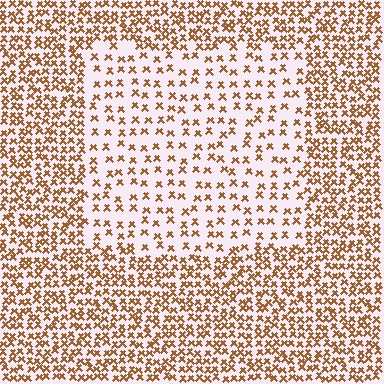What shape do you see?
I see a rectangle.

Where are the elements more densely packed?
The elements are more densely packed outside the rectangle boundary.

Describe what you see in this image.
The image contains small brown elements arranged at two different densities. A rectangle-shaped region is visible where the elements are less densely packed than the surrounding area.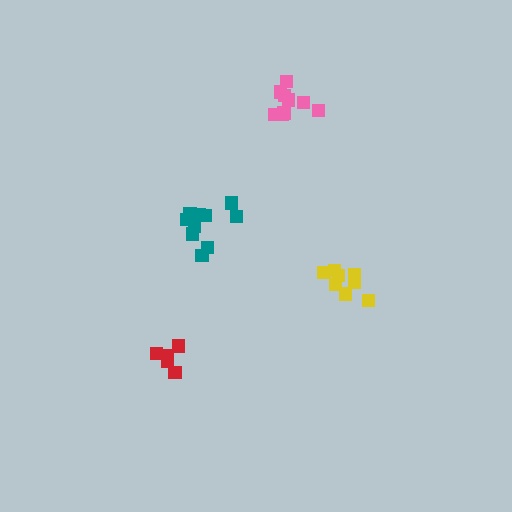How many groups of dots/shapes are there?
There are 4 groups.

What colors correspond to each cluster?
The clusters are colored: teal, red, pink, yellow.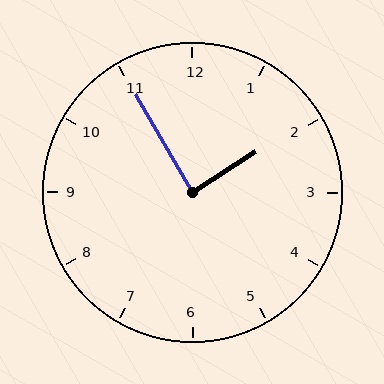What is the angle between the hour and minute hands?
Approximately 88 degrees.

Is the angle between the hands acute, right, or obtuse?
It is right.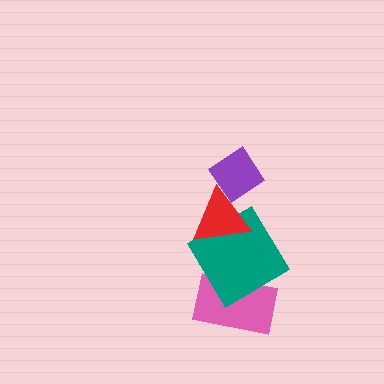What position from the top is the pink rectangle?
The pink rectangle is 4th from the top.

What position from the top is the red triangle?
The red triangle is 2nd from the top.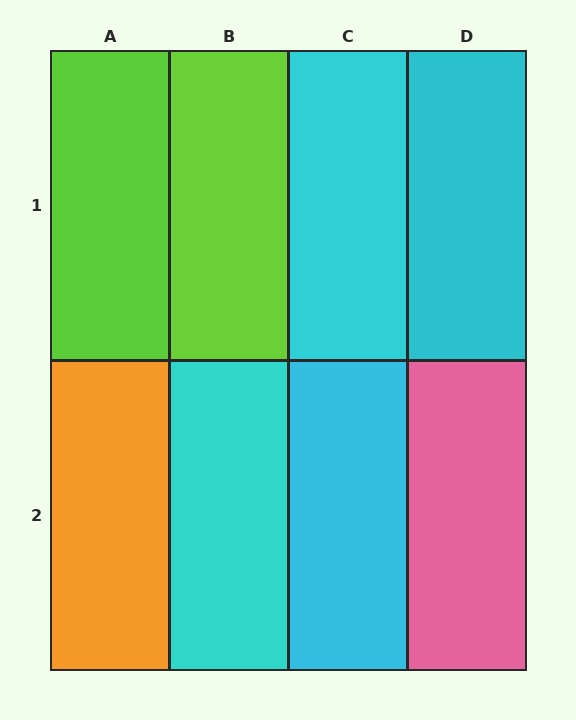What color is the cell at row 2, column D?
Pink.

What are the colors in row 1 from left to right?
Lime, lime, cyan, cyan.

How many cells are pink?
1 cell is pink.